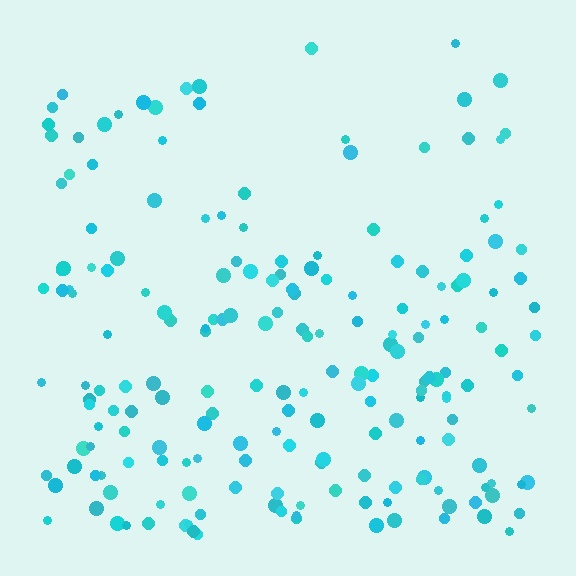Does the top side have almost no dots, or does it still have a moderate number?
Still a moderate number, just noticeably fewer than the bottom.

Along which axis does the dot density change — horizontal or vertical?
Vertical.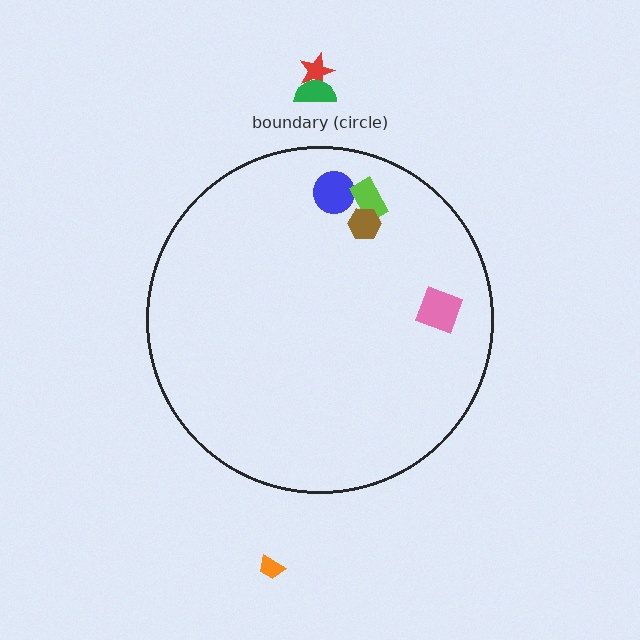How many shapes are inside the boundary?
4 inside, 3 outside.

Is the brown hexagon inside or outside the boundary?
Inside.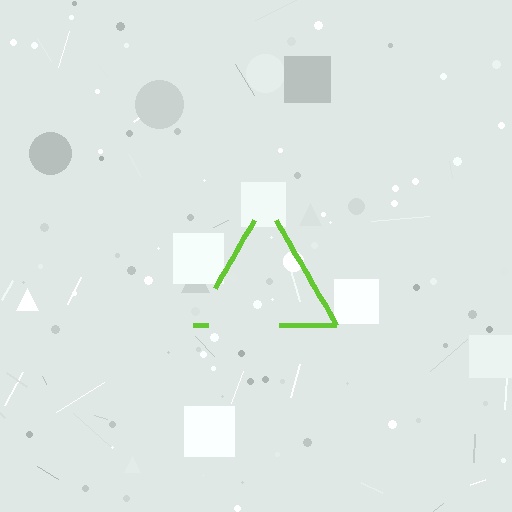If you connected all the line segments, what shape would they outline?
They would outline a triangle.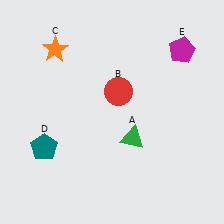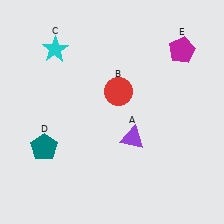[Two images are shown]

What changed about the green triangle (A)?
In Image 1, A is green. In Image 2, it changed to purple.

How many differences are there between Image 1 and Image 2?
There are 2 differences between the two images.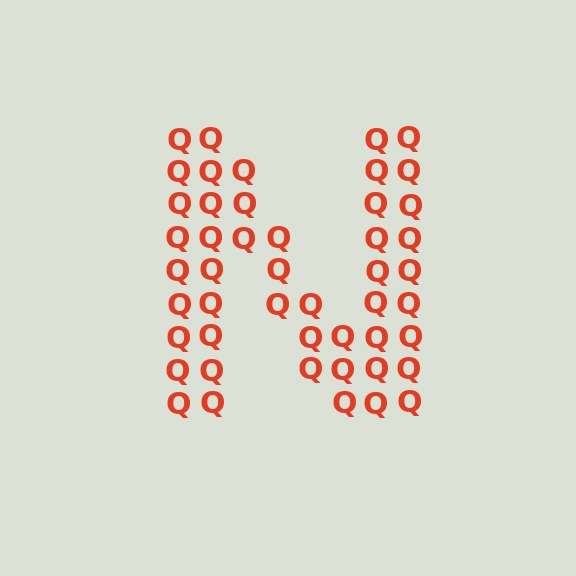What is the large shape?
The large shape is the letter N.